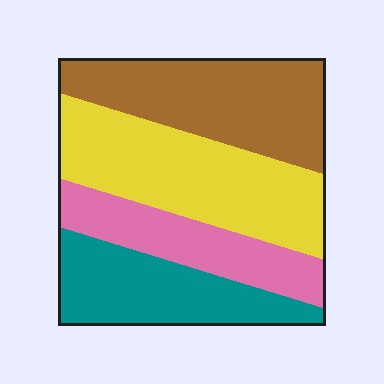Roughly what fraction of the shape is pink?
Pink takes up about one sixth (1/6) of the shape.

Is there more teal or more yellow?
Yellow.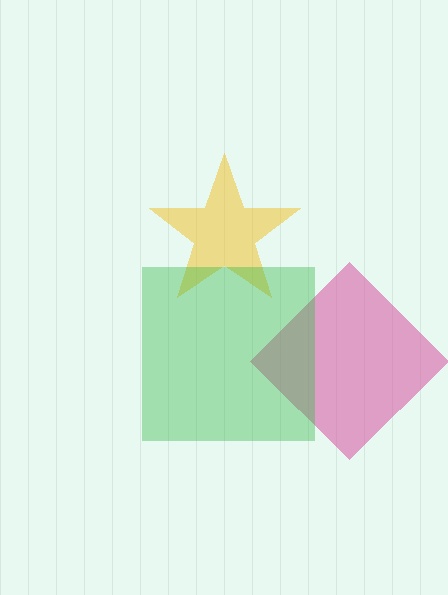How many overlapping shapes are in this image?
There are 3 overlapping shapes in the image.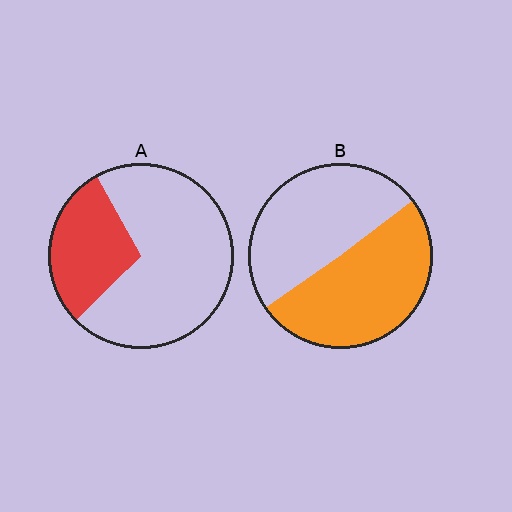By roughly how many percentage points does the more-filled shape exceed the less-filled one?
By roughly 20 percentage points (B over A).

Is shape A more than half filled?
No.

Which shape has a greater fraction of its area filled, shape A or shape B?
Shape B.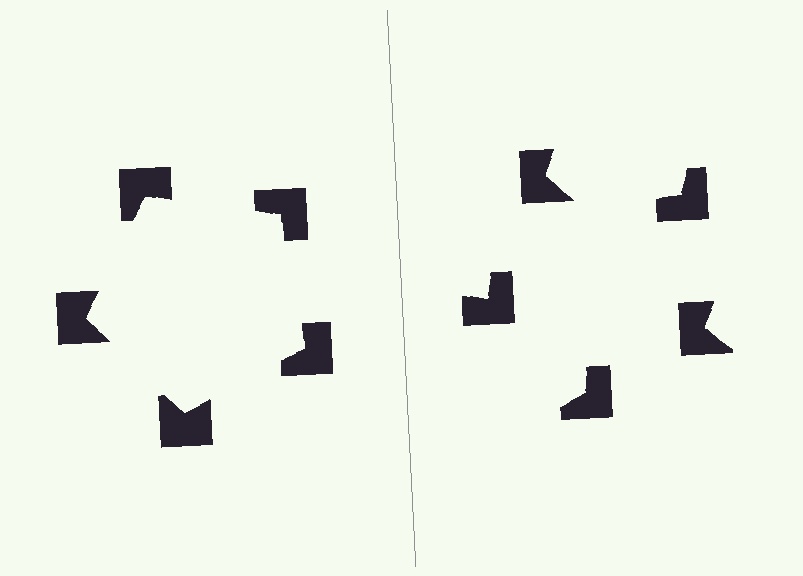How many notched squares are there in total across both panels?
10 — 5 on each side.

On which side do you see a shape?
An illusory pentagon appears on the left side. On the right side the wedge cuts are rotated, so no coherent shape forms.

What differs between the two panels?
The notched squares are positioned identically on both sides; only the wedge orientations differ. On the left they align to a pentagon; on the right they are misaligned.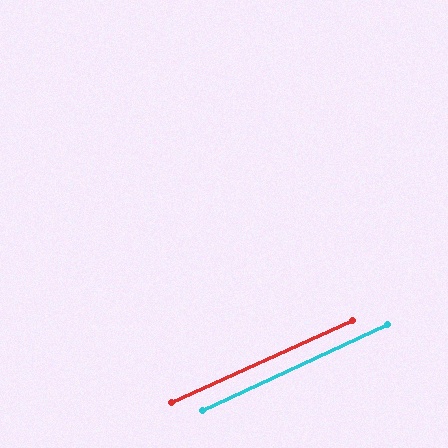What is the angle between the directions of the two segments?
Approximately 0 degrees.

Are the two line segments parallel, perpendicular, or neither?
Parallel — their directions differ by only 0.4°.